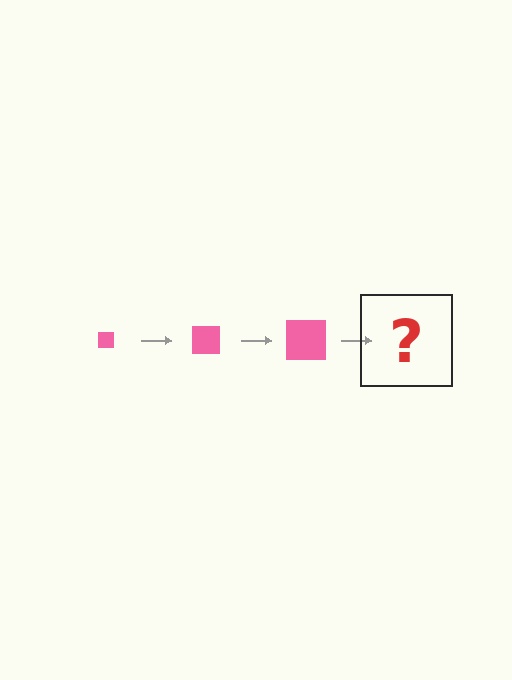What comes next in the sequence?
The next element should be a pink square, larger than the previous one.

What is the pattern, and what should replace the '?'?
The pattern is that the square gets progressively larger each step. The '?' should be a pink square, larger than the previous one.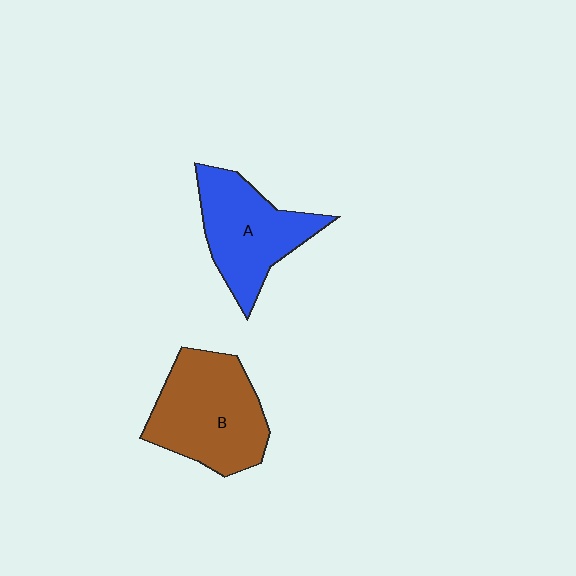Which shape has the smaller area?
Shape A (blue).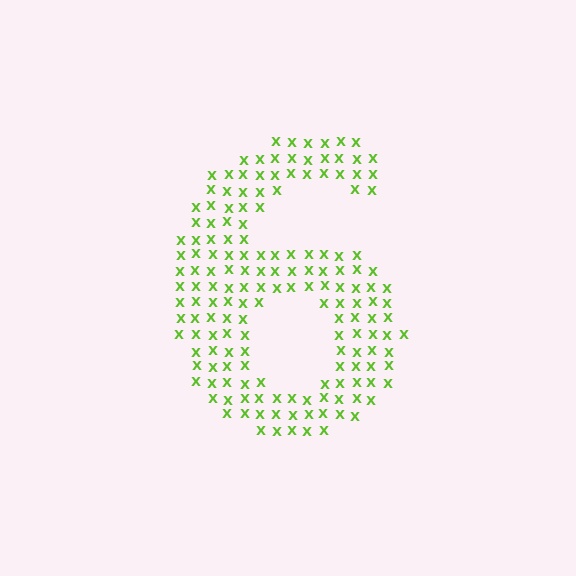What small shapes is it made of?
It is made of small letter X's.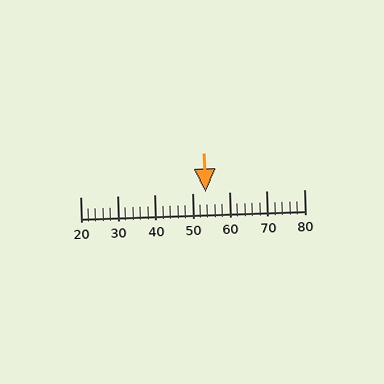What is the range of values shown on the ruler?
The ruler shows values from 20 to 80.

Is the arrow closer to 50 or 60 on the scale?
The arrow is closer to 50.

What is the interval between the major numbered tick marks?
The major tick marks are spaced 10 units apart.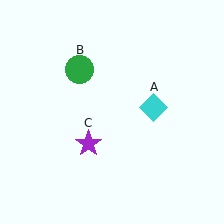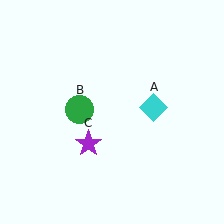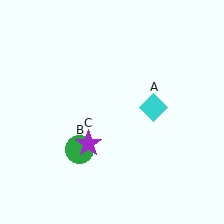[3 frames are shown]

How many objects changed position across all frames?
1 object changed position: green circle (object B).